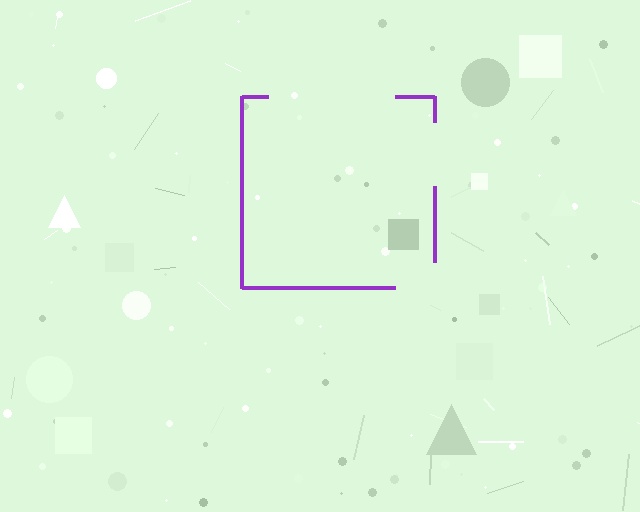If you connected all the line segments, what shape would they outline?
They would outline a square.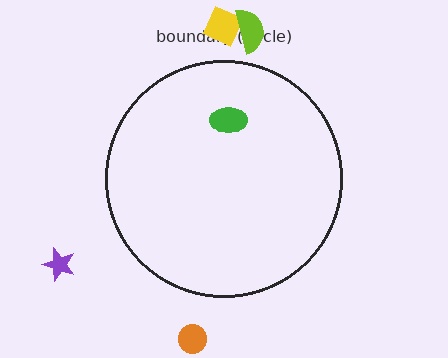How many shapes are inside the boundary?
1 inside, 4 outside.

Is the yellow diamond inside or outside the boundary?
Outside.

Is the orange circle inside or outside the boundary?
Outside.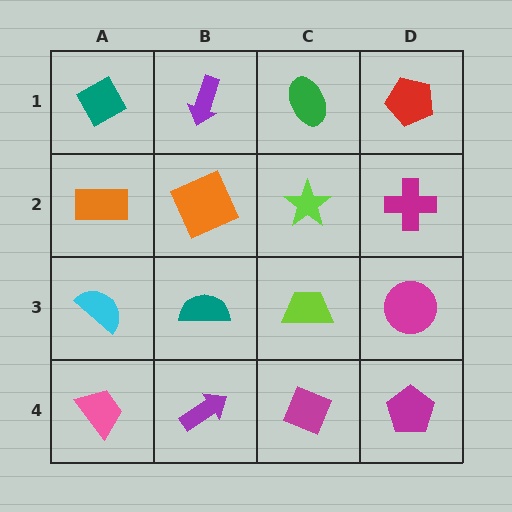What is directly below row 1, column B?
An orange square.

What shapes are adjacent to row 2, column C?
A green ellipse (row 1, column C), a lime trapezoid (row 3, column C), an orange square (row 2, column B), a magenta cross (row 2, column D).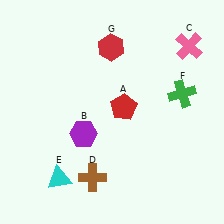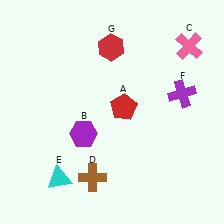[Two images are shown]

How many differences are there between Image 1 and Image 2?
There is 1 difference between the two images.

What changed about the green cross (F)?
In Image 1, F is green. In Image 2, it changed to purple.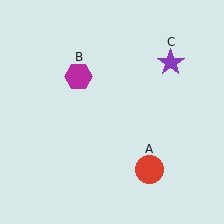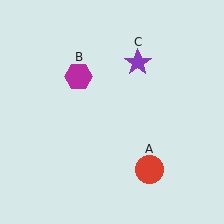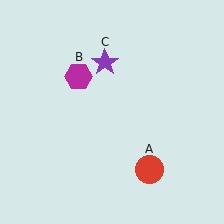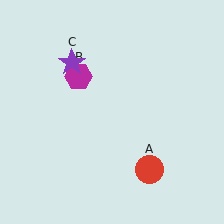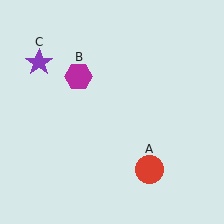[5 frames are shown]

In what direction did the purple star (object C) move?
The purple star (object C) moved left.